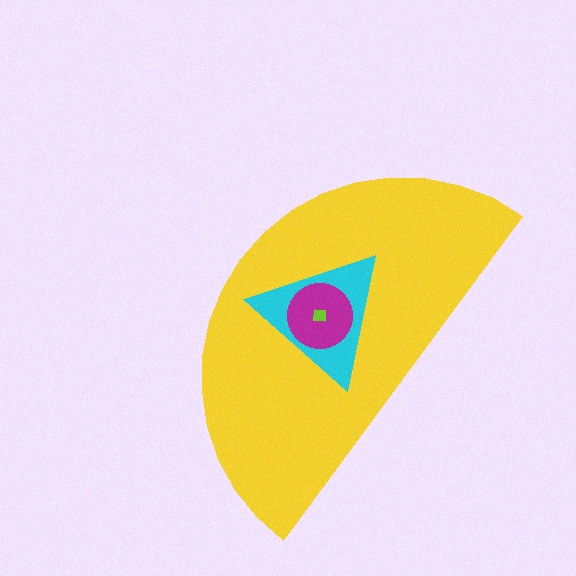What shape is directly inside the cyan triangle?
The magenta circle.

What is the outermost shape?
The yellow semicircle.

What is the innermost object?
The lime square.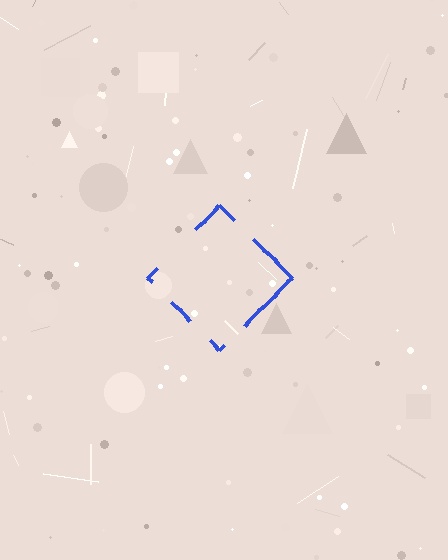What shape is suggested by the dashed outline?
The dashed outline suggests a diamond.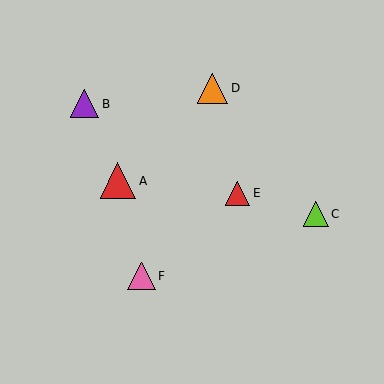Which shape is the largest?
The red triangle (labeled A) is the largest.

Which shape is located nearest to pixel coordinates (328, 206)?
The lime triangle (labeled C) at (316, 214) is nearest to that location.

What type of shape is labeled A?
Shape A is a red triangle.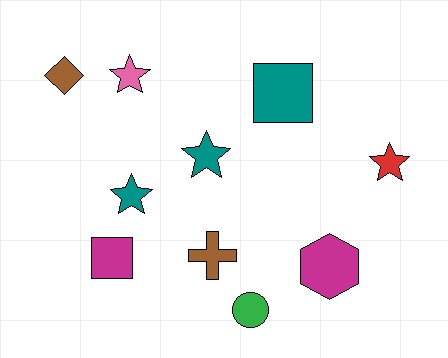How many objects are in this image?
There are 10 objects.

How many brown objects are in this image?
There are 2 brown objects.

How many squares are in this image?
There are 2 squares.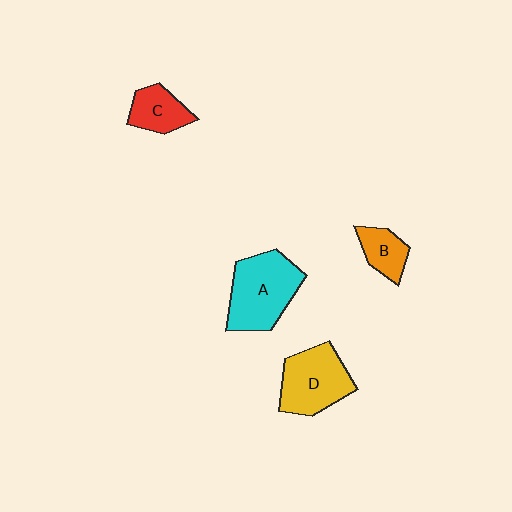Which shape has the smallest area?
Shape B (orange).